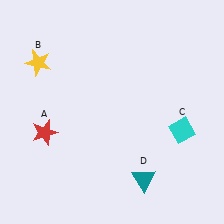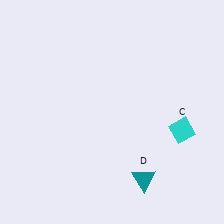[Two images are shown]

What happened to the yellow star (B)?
The yellow star (B) was removed in Image 2. It was in the top-left area of Image 1.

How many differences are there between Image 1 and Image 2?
There are 2 differences between the two images.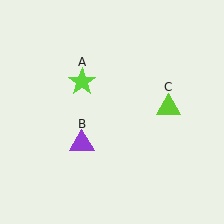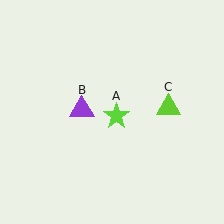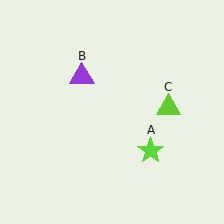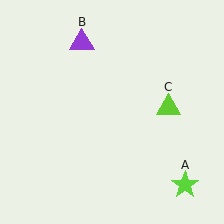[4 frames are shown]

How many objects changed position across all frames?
2 objects changed position: lime star (object A), purple triangle (object B).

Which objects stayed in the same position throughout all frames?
Lime triangle (object C) remained stationary.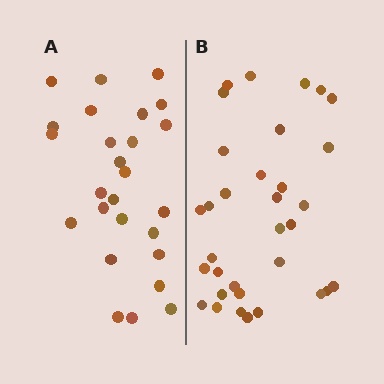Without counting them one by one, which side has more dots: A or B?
Region B (the right region) has more dots.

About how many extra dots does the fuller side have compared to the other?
Region B has roughly 8 or so more dots than region A.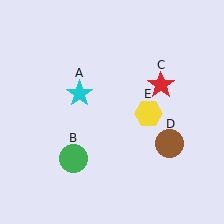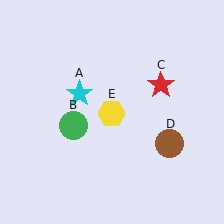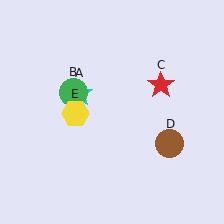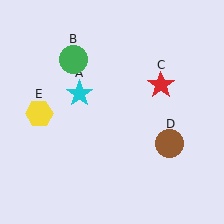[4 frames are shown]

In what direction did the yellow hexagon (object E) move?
The yellow hexagon (object E) moved left.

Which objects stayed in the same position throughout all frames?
Cyan star (object A) and red star (object C) and brown circle (object D) remained stationary.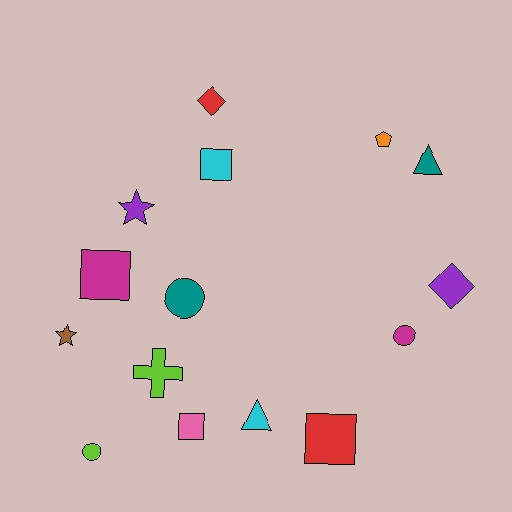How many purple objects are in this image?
There are 2 purple objects.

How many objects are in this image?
There are 15 objects.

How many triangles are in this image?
There are 2 triangles.